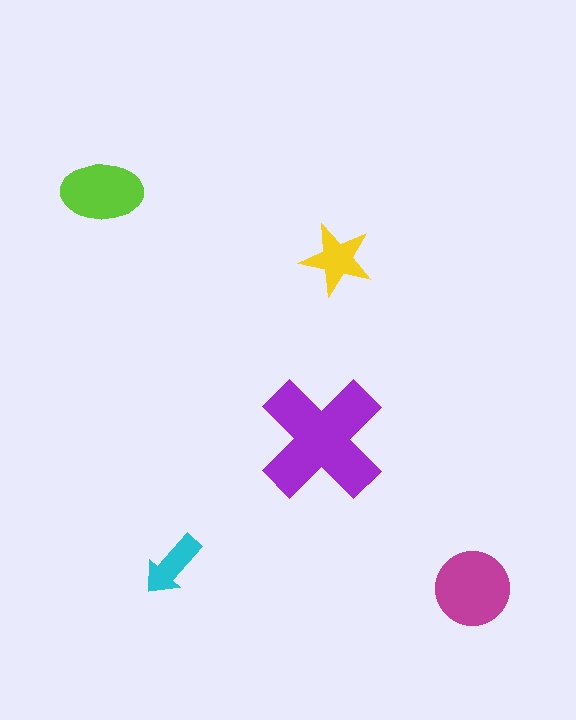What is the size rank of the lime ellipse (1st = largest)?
3rd.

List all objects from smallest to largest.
The cyan arrow, the yellow star, the lime ellipse, the magenta circle, the purple cross.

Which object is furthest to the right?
The magenta circle is rightmost.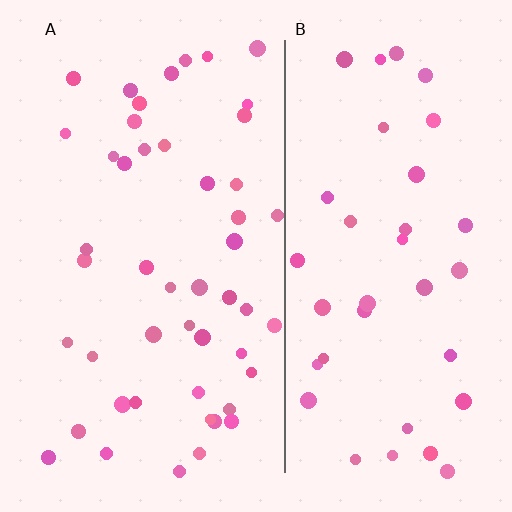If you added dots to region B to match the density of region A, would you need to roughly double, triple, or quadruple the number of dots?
Approximately double.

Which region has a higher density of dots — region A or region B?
A (the left).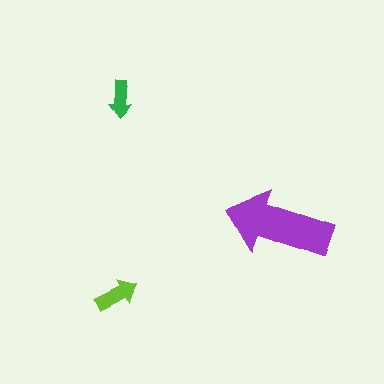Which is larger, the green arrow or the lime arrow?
The lime one.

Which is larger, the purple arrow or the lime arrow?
The purple one.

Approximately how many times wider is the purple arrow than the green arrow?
About 3 times wider.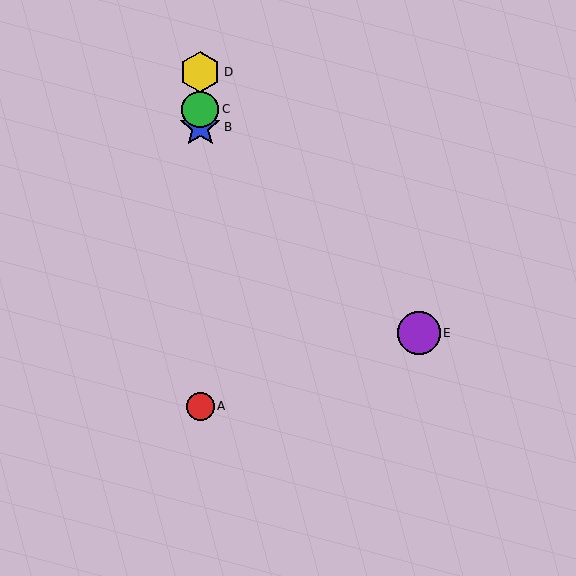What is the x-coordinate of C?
Object C is at x≈200.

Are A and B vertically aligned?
Yes, both are at x≈200.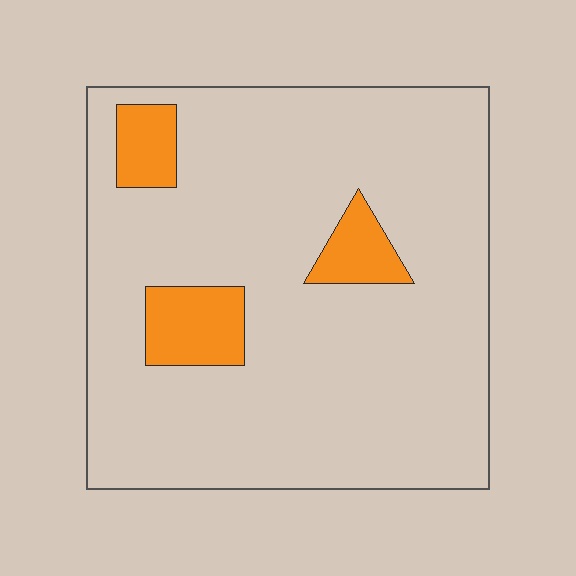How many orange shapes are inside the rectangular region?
3.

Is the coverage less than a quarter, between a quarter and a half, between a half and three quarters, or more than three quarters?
Less than a quarter.